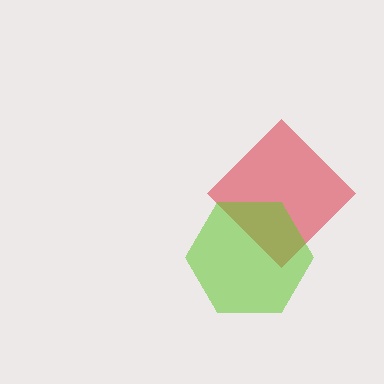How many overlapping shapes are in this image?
There are 2 overlapping shapes in the image.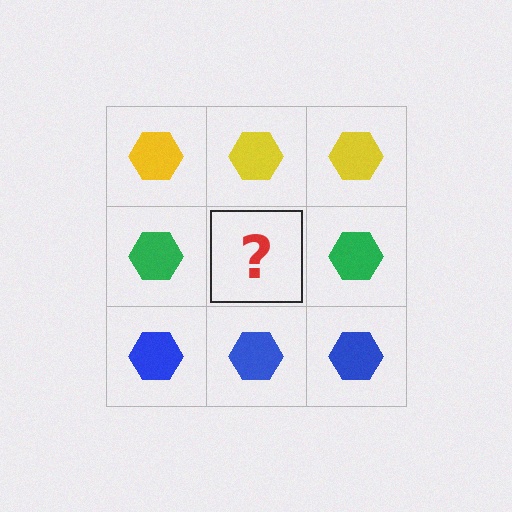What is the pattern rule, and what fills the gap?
The rule is that each row has a consistent color. The gap should be filled with a green hexagon.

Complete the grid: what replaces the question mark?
The question mark should be replaced with a green hexagon.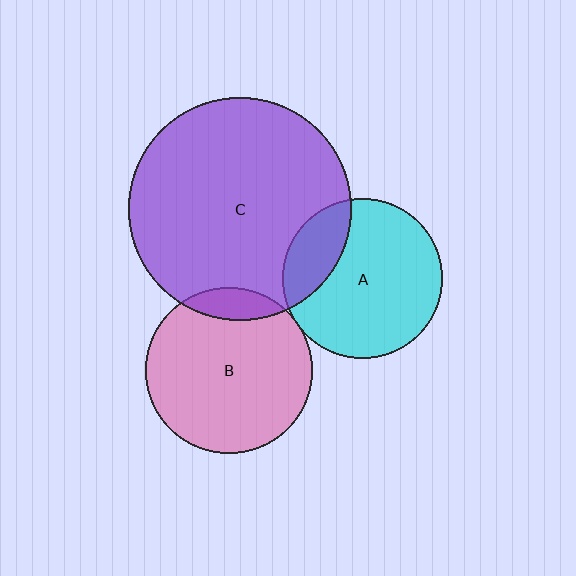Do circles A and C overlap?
Yes.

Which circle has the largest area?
Circle C (purple).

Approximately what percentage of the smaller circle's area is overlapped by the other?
Approximately 20%.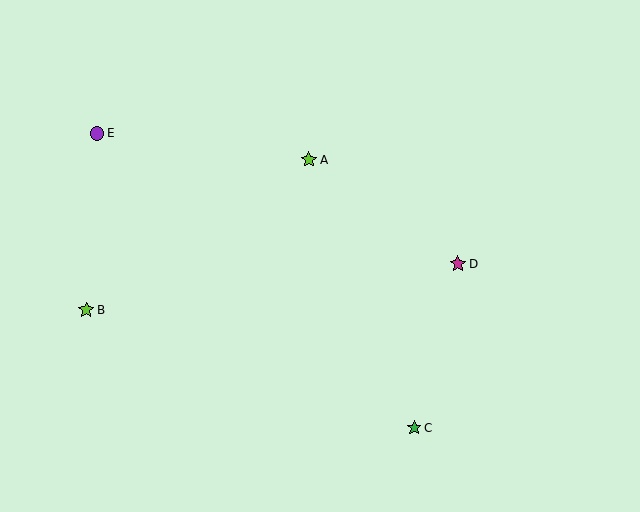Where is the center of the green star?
The center of the green star is at (414, 428).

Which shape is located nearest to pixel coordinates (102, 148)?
The purple circle (labeled E) at (97, 133) is nearest to that location.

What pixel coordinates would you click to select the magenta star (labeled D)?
Click at (458, 264) to select the magenta star D.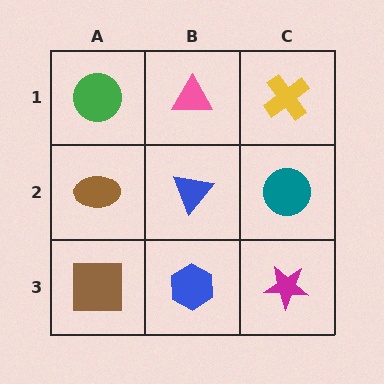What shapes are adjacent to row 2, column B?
A pink triangle (row 1, column B), a blue hexagon (row 3, column B), a brown ellipse (row 2, column A), a teal circle (row 2, column C).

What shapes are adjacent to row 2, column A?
A green circle (row 1, column A), a brown square (row 3, column A), a blue triangle (row 2, column B).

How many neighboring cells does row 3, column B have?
3.